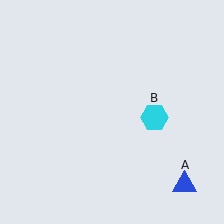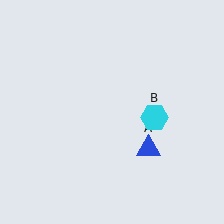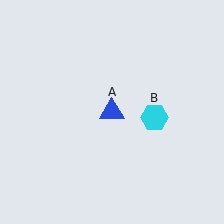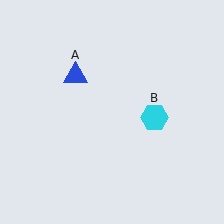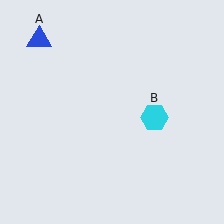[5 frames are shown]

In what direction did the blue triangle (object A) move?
The blue triangle (object A) moved up and to the left.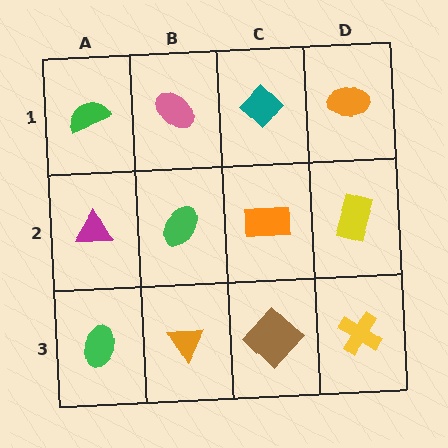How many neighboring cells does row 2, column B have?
4.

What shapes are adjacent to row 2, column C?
A teal diamond (row 1, column C), a brown diamond (row 3, column C), a green ellipse (row 2, column B), a yellow rectangle (row 2, column D).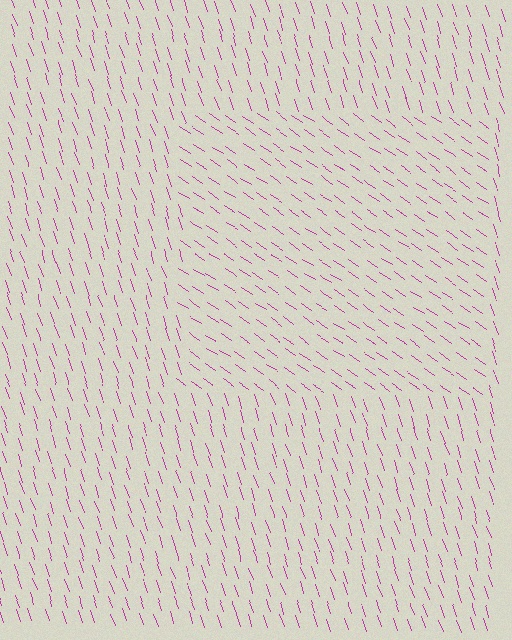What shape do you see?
I see a rectangle.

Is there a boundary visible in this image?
Yes, there is a texture boundary formed by a change in line orientation.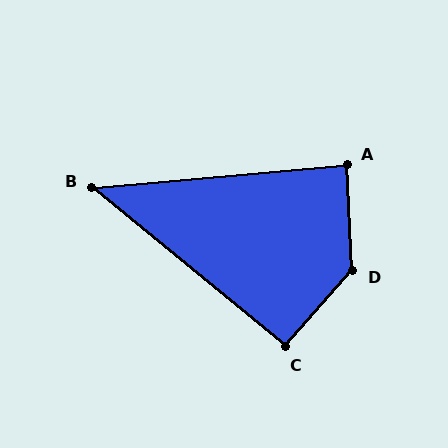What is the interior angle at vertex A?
Approximately 88 degrees (approximately right).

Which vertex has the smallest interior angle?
B, at approximately 45 degrees.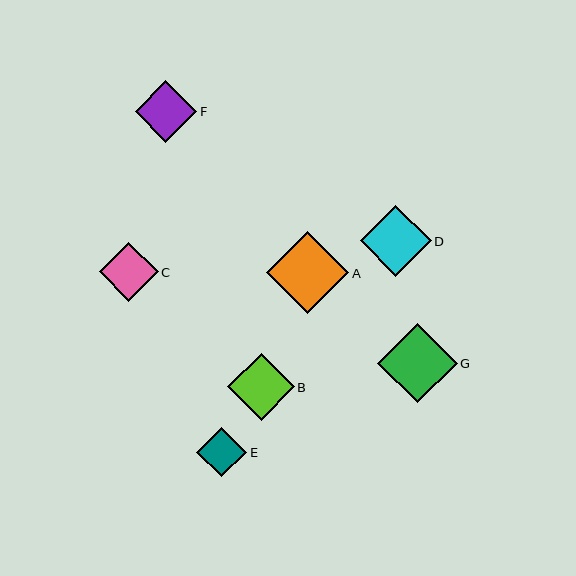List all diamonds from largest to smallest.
From largest to smallest: A, G, D, B, F, C, E.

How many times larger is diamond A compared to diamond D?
Diamond A is approximately 1.2 times the size of diamond D.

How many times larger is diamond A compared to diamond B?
Diamond A is approximately 1.2 times the size of diamond B.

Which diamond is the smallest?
Diamond E is the smallest with a size of approximately 50 pixels.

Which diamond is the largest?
Diamond A is the largest with a size of approximately 83 pixels.